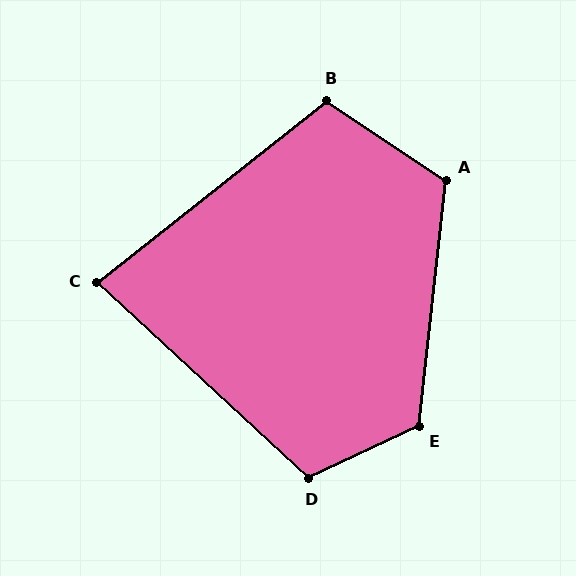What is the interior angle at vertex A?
Approximately 118 degrees (obtuse).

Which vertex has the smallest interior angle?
C, at approximately 81 degrees.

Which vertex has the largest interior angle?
E, at approximately 121 degrees.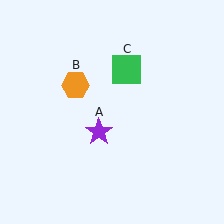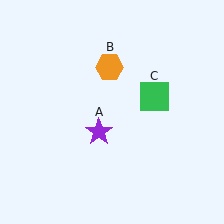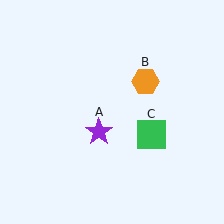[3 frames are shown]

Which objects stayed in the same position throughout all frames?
Purple star (object A) remained stationary.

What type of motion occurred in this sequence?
The orange hexagon (object B), green square (object C) rotated clockwise around the center of the scene.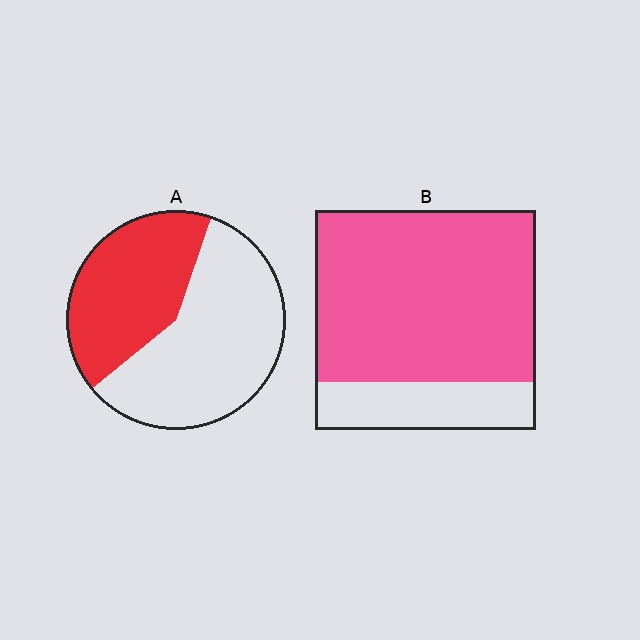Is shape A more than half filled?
No.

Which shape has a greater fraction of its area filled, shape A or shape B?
Shape B.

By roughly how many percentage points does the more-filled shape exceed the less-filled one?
By roughly 35 percentage points (B over A).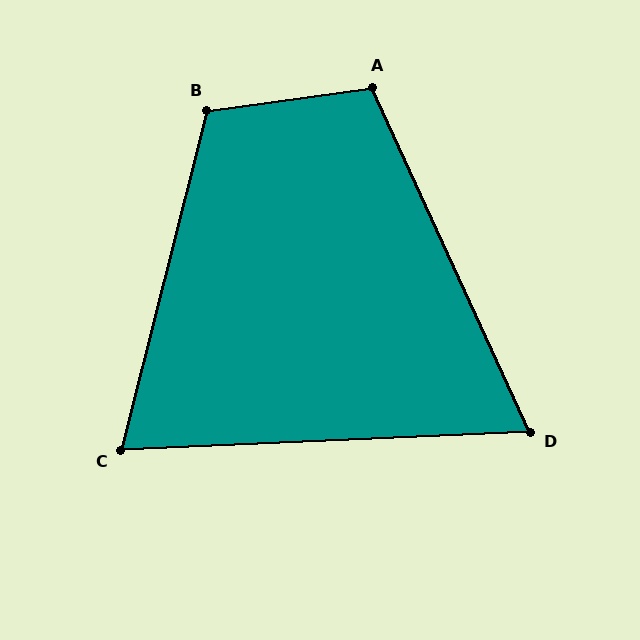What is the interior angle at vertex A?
Approximately 107 degrees (obtuse).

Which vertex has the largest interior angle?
B, at approximately 112 degrees.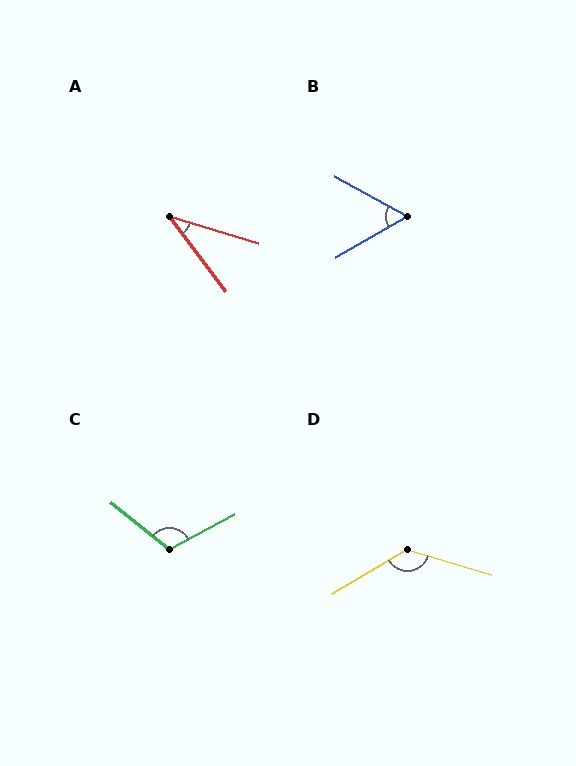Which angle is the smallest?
A, at approximately 36 degrees.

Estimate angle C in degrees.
Approximately 113 degrees.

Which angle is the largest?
D, at approximately 133 degrees.